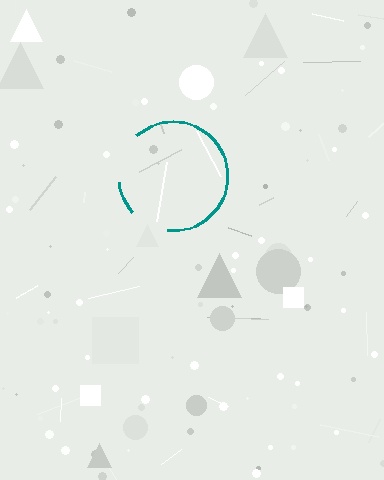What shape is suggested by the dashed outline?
The dashed outline suggests a circle.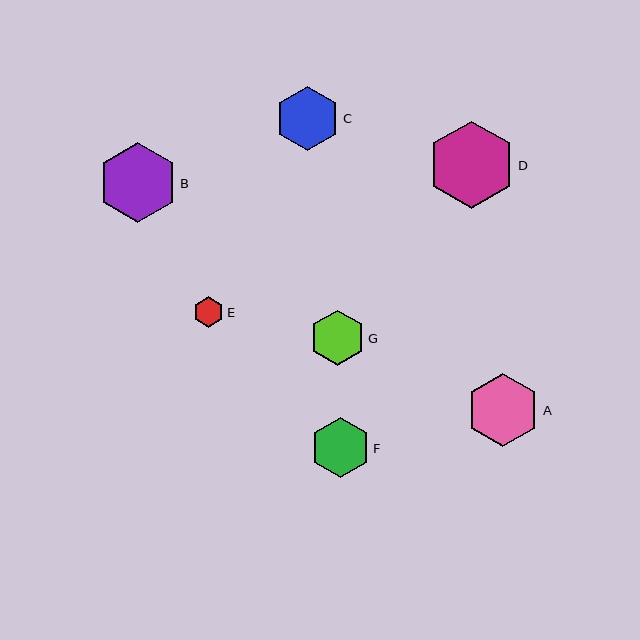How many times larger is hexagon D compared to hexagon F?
Hexagon D is approximately 1.5 times the size of hexagon F.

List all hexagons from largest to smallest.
From largest to smallest: D, B, A, C, F, G, E.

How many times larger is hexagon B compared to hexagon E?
Hexagon B is approximately 2.6 times the size of hexagon E.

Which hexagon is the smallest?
Hexagon E is the smallest with a size of approximately 31 pixels.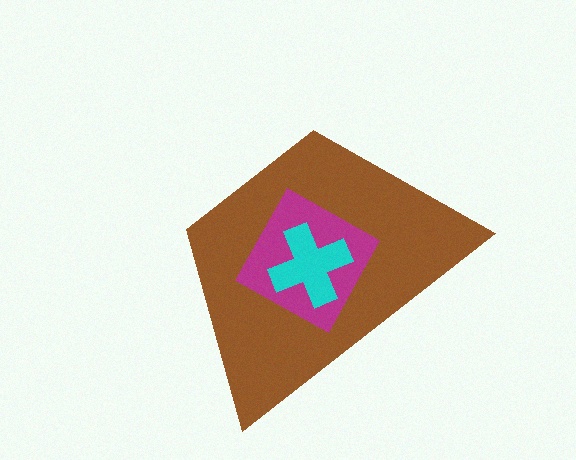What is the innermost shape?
The cyan cross.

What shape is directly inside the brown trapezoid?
The magenta diamond.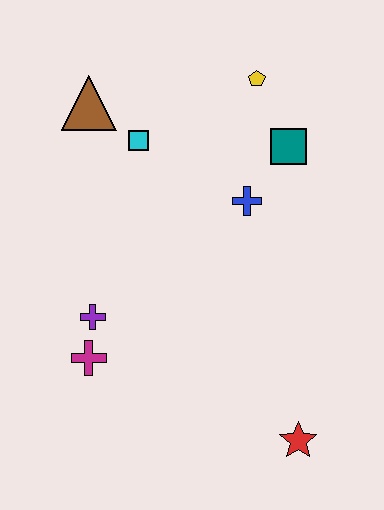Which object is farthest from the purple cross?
The yellow pentagon is farthest from the purple cross.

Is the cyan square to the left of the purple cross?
No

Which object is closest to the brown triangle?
The cyan square is closest to the brown triangle.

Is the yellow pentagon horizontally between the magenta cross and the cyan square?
No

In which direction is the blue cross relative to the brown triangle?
The blue cross is to the right of the brown triangle.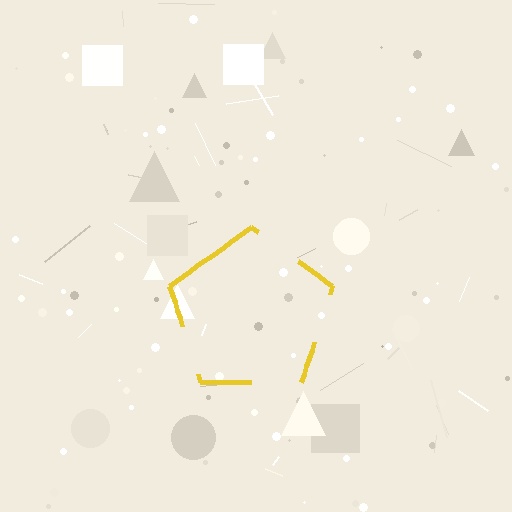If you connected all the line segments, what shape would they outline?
They would outline a pentagon.